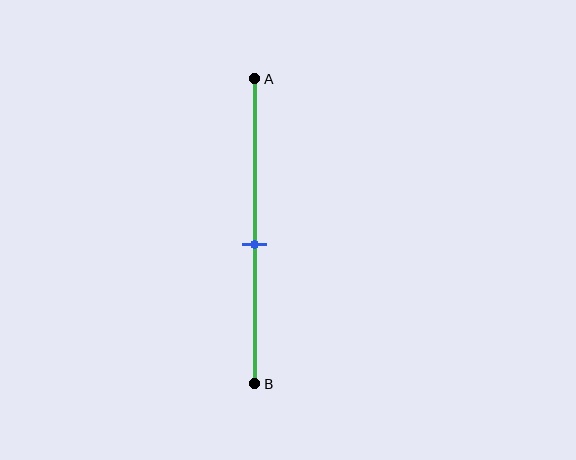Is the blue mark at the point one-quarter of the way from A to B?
No, the mark is at about 55% from A, not at the 25% one-quarter point.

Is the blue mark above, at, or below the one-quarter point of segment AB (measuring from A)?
The blue mark is below the one-quarter point of segment AB.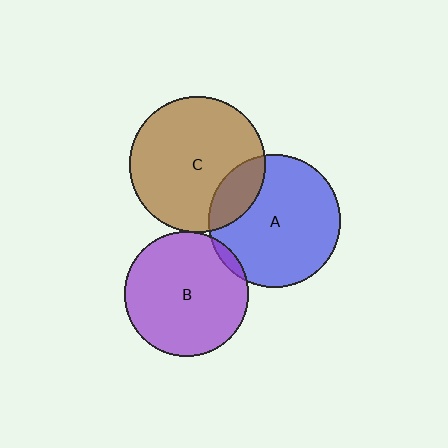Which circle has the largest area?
Circle C (brown).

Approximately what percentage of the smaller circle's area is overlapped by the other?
Approximately 5%.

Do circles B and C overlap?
Yes.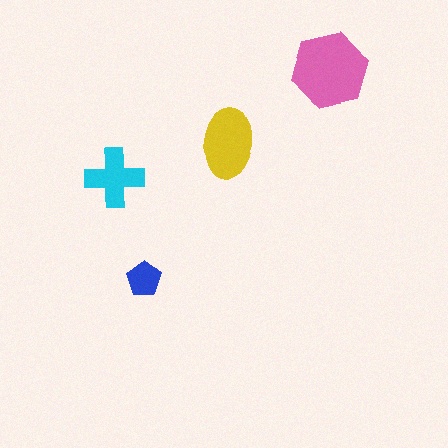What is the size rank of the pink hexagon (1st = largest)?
1st.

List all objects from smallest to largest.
The blue pentagon, the cyan cross, the yellow ellipse, the pink hexagon.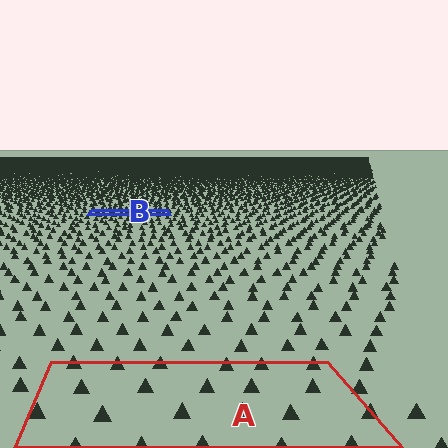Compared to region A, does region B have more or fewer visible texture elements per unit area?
Region B has more texture elements per unit area — they are packed more densely because it is farther away.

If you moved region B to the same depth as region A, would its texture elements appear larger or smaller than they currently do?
They would appear larger. At a closer depth, the same texture elements are projected at a bigger on-screen size.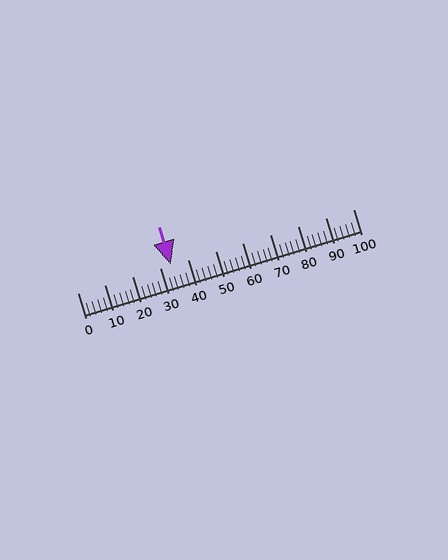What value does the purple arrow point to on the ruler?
The purple arrow points to approximately 34.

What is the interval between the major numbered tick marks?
The major tick marks are spaced 10 units apart.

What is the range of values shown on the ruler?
The ruler shows values from 0 to 100.